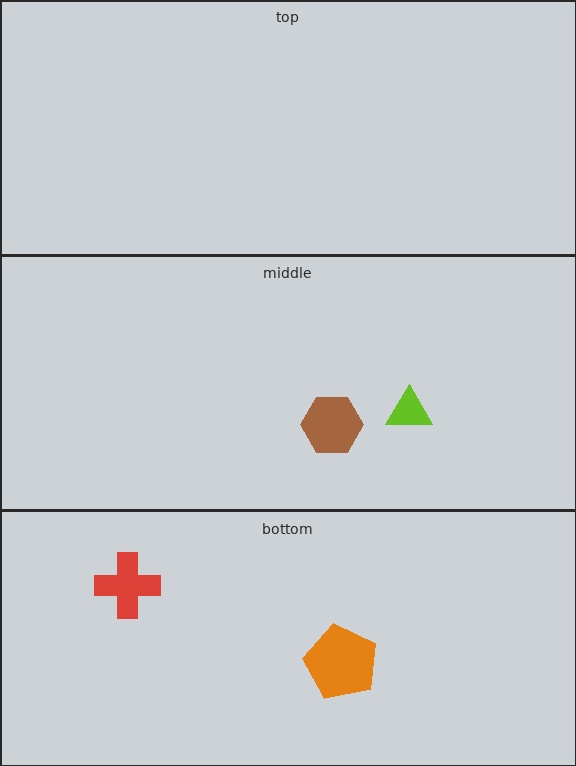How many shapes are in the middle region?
2.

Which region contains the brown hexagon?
The middle region.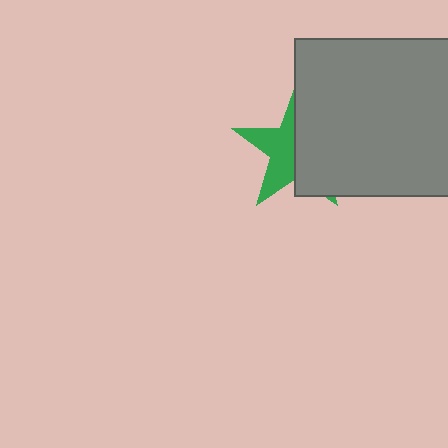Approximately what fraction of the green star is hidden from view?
Roughly 55% of the green star is hidden behind the gray square.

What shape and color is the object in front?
The object in front is a gray square.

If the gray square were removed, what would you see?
You would see the complete green star.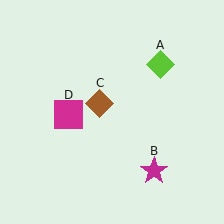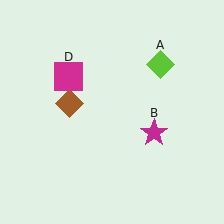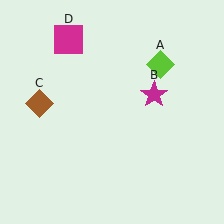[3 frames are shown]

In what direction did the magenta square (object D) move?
The magenta square (object D) moved up.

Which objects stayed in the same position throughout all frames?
Lime diamond (object A) remained stationary.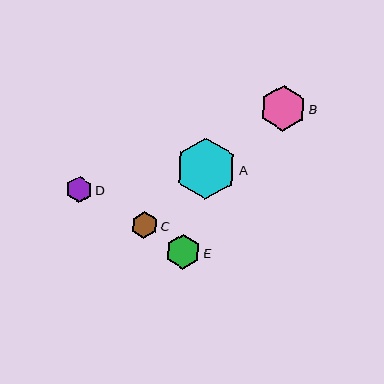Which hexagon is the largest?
Hexagon A is the largest with a size of approximately 61 pixels.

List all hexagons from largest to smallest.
From largest to smallest: A, B, E, C, D.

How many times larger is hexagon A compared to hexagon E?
Hexagon A is approximately 1.8 times the size of hexagon E.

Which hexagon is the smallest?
Hexagon D is the smallest with a size of approximately 26 pixels.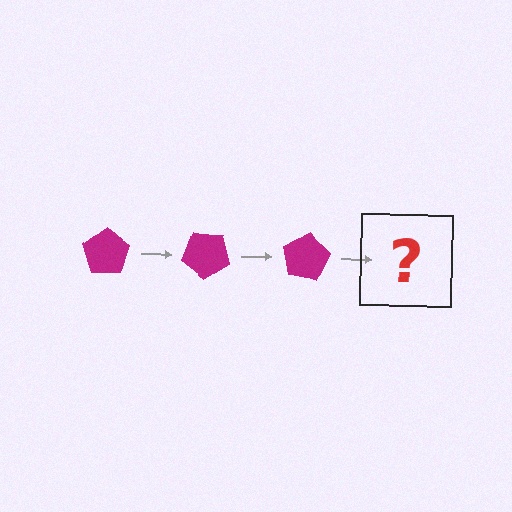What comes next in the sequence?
The next element should be a magenta pentagon rotated 120 degrees.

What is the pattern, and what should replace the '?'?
The pattern is that the pentagon rotates 40 degrees each step. The '?' should be a magenta pentagon rotated 120 degrees.